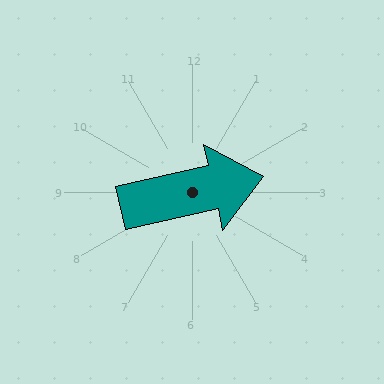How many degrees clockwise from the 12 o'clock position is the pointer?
Approximately 77 degrees.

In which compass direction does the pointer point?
East.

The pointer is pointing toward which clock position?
Roughly 3 o'clock.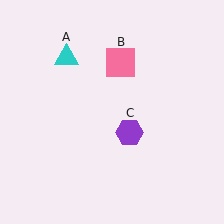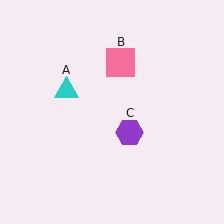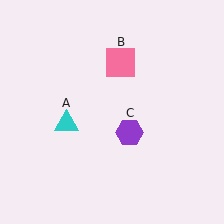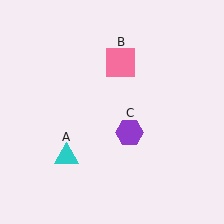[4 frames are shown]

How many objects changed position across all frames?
1 object changed position: cyan triangle (object A).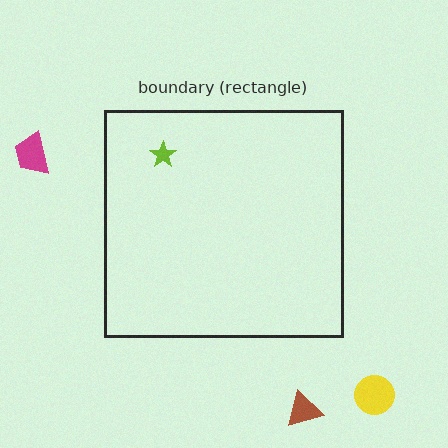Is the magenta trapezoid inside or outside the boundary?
Outside.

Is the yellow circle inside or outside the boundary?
Outside.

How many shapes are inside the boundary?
1 inside, 3 outside.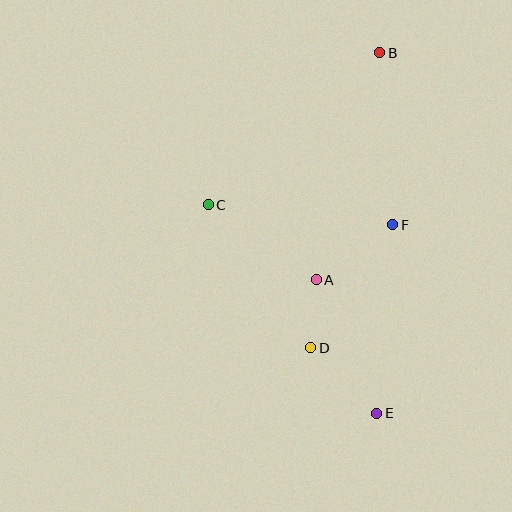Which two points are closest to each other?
Points A and D are closest to each other.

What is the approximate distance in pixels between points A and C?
The distance between A and C is approximately 132 pixels.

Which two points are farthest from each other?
Points B and E are farthest from each other.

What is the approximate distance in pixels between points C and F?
The distance between C and F is approximately 186 pixels.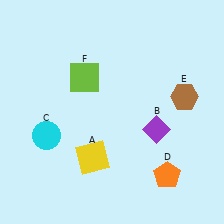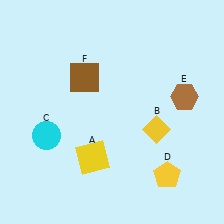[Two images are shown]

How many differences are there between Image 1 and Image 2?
There are 3 differences between the two images.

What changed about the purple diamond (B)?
In Image 1, B is purple. In Image 2, it changed to yellow.